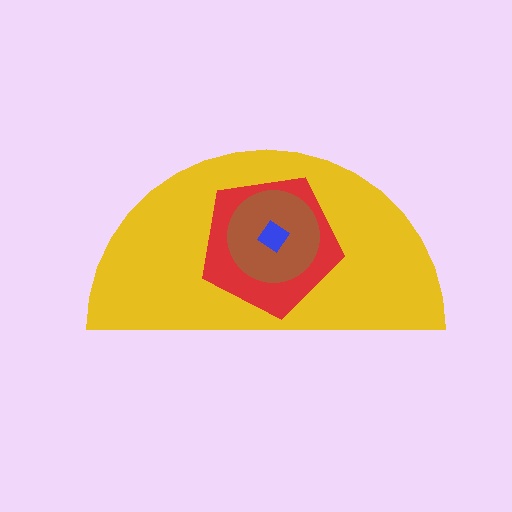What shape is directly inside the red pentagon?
The brown circle.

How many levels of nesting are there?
4.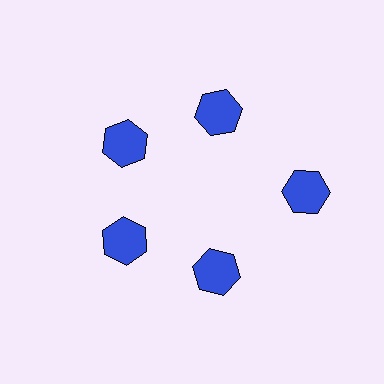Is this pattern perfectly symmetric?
No. The 5 blue hexagons are arranged in a ring, but one element near the 3 o'clock position is pushed outward from the center, breaking the 5-fold rotational symmetry.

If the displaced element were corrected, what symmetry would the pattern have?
It would have 5-fold rotational symmetry — the pattern would map onto itself every 72 degrees.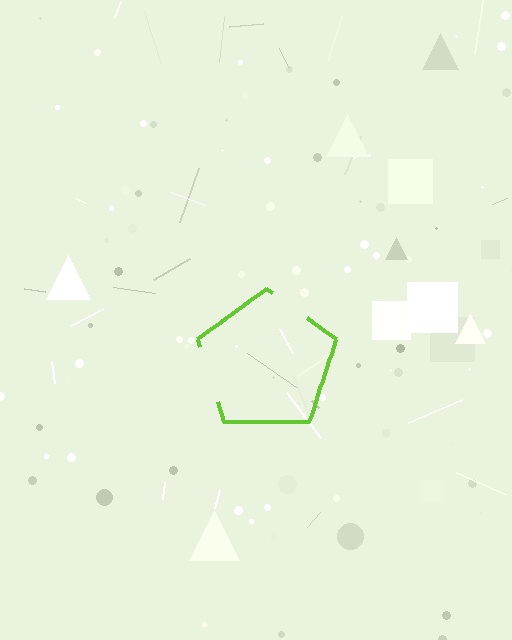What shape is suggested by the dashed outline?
The dashed outline suggests a pentagon.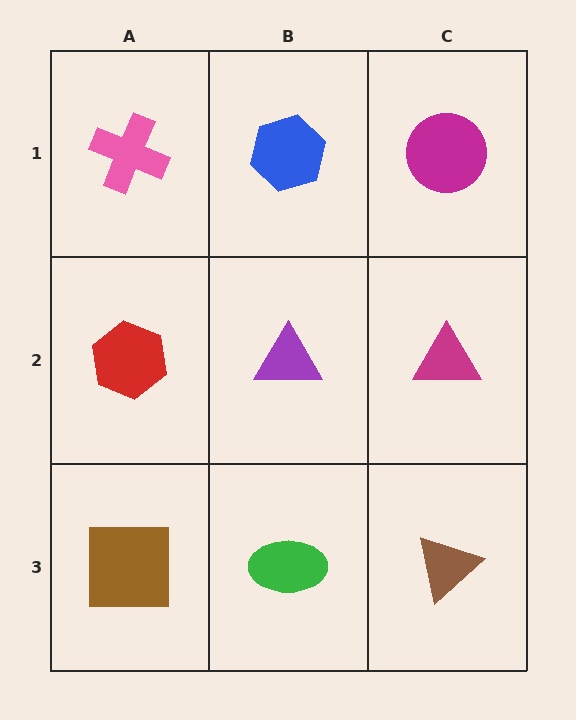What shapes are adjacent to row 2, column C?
A magenta circle (row 1, column C), a brown triangle (row 3, column C), a purple triangle (row 2, column B).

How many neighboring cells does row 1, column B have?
3.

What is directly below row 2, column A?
A brown square.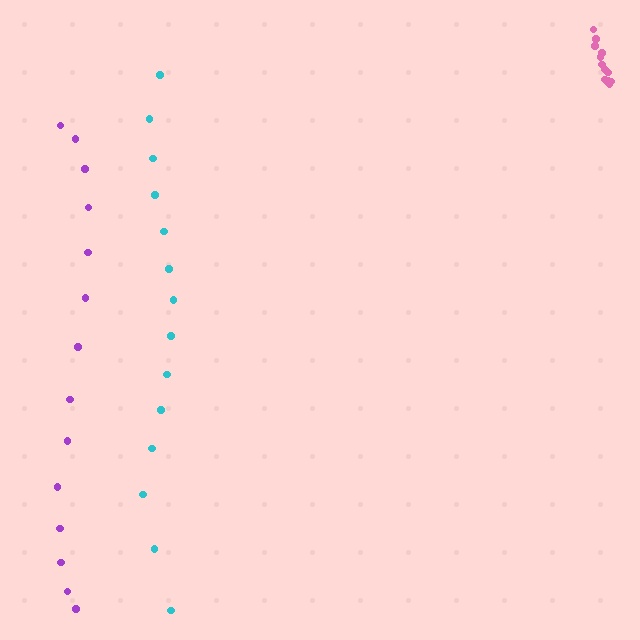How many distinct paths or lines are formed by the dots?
There are 3 distinct paths.